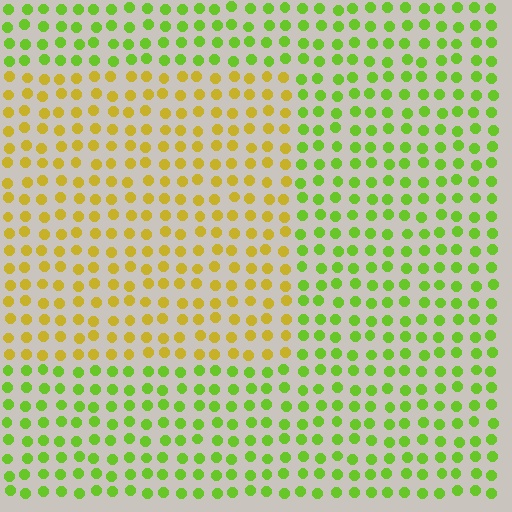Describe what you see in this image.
The image is filled with small lime elements in a uniform arrangement. A rectangle-shaped region is visible where the elements are tinted to a slightly different hue, forming a subtle color boundary.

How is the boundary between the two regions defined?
The boundary is defined purely by a slight shift in hue (about 44 degrees). Spacing, size, and orientation are identical on both sides.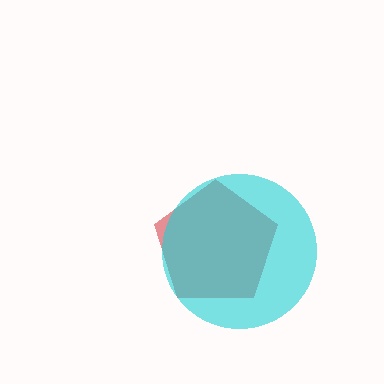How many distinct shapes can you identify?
There are 2 distinct shapes: a red pentagon, a cyan circle.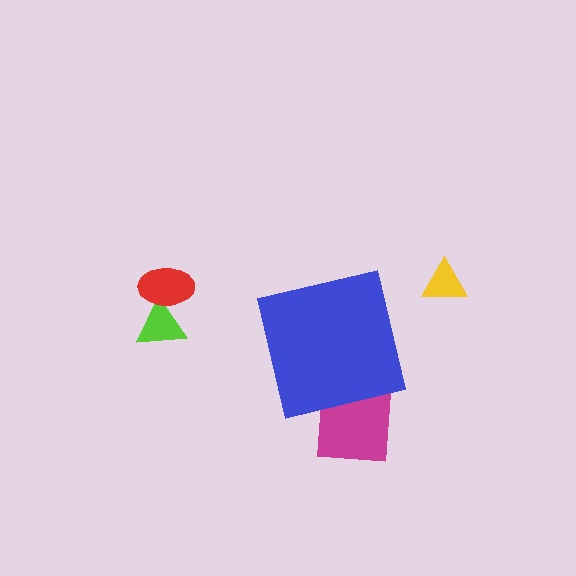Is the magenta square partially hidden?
Yes, the magenta square is partially hidden behind the blue square.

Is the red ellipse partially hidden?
No, the red ellipse is fully visible.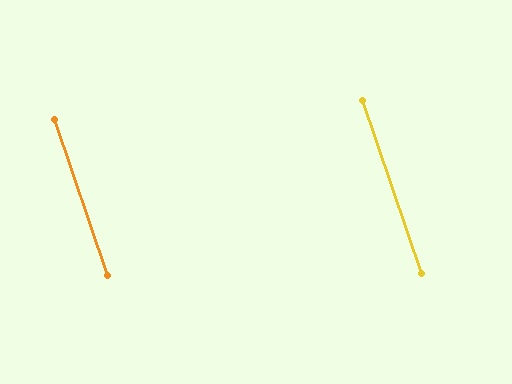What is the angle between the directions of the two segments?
Approximately 0 degrees.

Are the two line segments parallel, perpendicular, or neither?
Parallel — their directions differ by only 0.1°.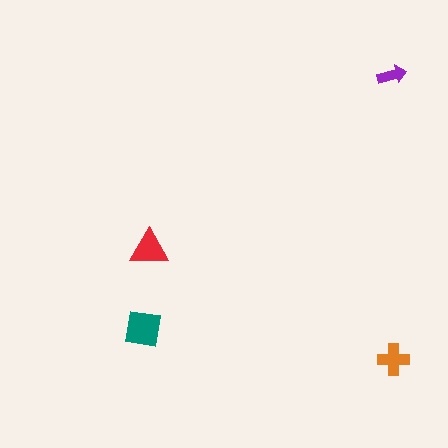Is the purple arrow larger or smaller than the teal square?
Smaller.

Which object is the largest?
The teal square.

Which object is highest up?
The purple arrow is topmost.